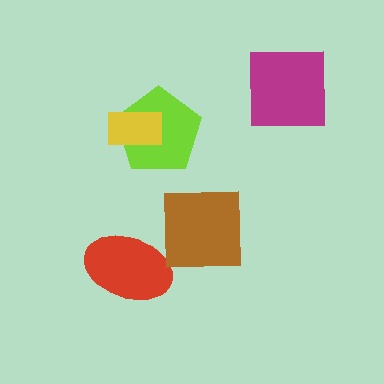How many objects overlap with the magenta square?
0 objects overlap with the magenta square.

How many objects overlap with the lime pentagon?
1 object overlaps with the lime pentagon.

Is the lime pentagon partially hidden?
Yes, it is partially covered by another shape.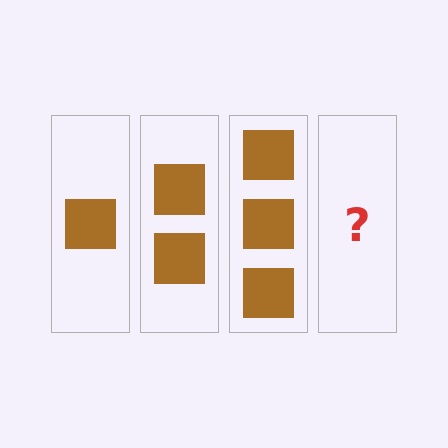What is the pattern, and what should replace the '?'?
The pattern is that each step adds one more square. The '?' should be 4 squares.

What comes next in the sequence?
The next element should be 4 squares.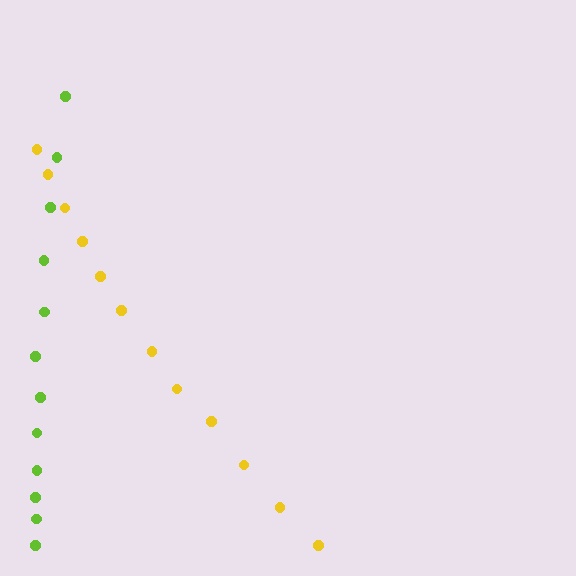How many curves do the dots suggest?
There are 2 distinct paths.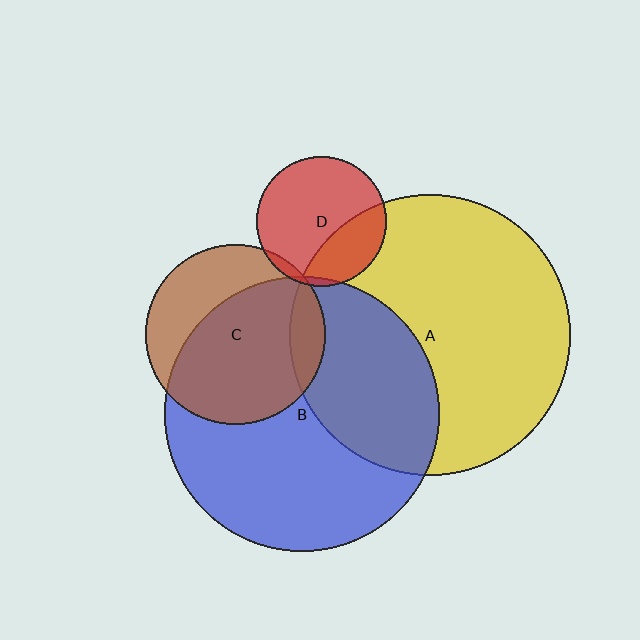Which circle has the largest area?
Circle A (yellow).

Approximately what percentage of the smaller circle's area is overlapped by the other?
Approximately 35%.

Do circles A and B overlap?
Yes.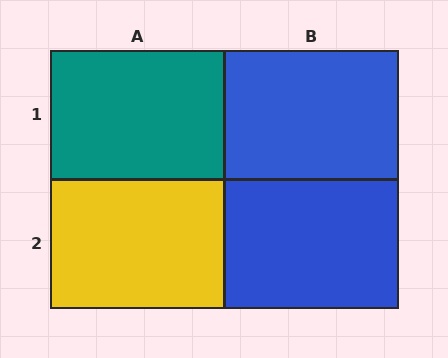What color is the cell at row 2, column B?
Blue.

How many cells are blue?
2 cells are blue.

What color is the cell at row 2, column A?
Yellow.